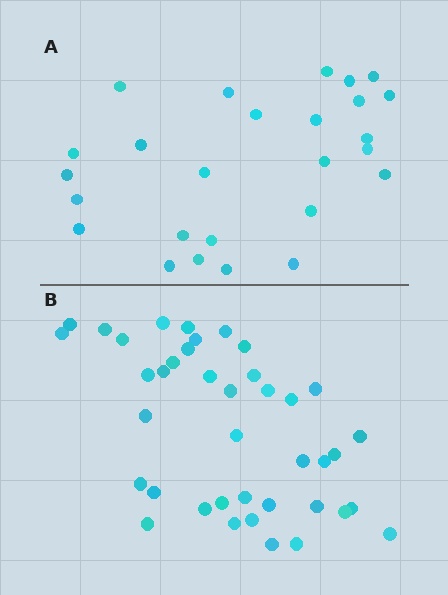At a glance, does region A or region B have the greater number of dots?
Region B (the bottom region) has more dots.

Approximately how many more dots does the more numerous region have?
Region B has approximately 15 more dots than region A.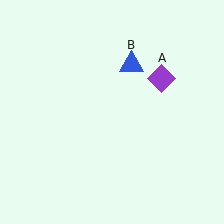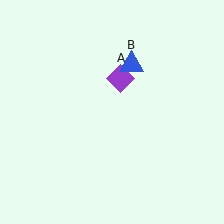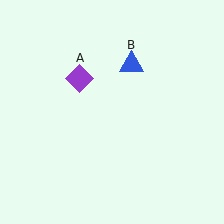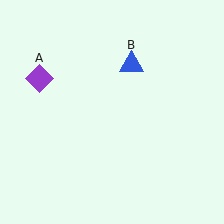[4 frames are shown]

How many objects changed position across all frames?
1 object changed position: purple diamond (object A).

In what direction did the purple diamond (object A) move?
The purple diamond (object A) moved left.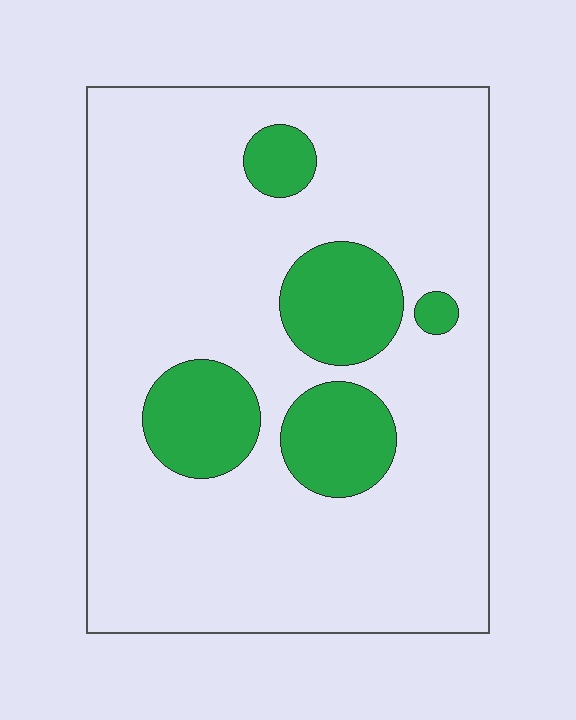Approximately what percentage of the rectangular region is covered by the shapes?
Approximately 20%.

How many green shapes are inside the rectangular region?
5.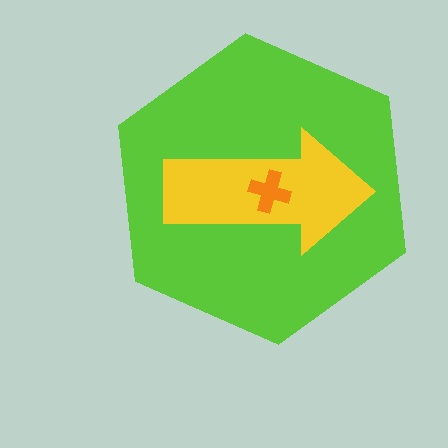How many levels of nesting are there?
3.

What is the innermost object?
The orange cross.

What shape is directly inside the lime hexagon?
The yellow arrow.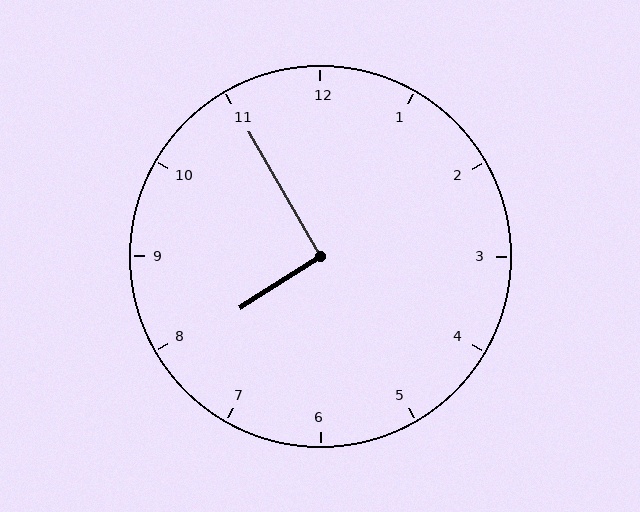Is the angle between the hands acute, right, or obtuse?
It is right.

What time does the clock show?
7:55.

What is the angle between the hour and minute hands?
Approximately 92 degrees.